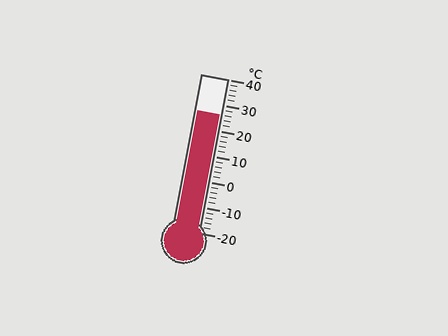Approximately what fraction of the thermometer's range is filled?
The thermometer is filled to approximately 75% of its range.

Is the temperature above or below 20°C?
The temperature is above 20°C.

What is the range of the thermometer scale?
The thermometer scale ranges from -20°C to 40°C.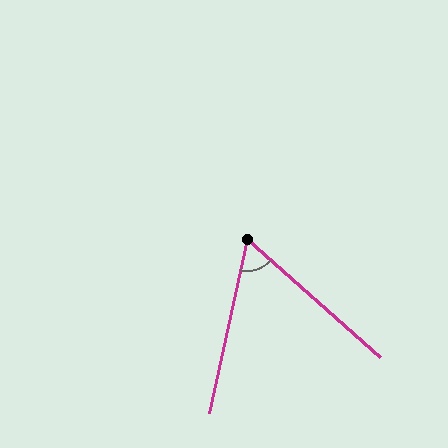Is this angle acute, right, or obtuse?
It is acute.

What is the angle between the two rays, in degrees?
Approximately 61 degrees.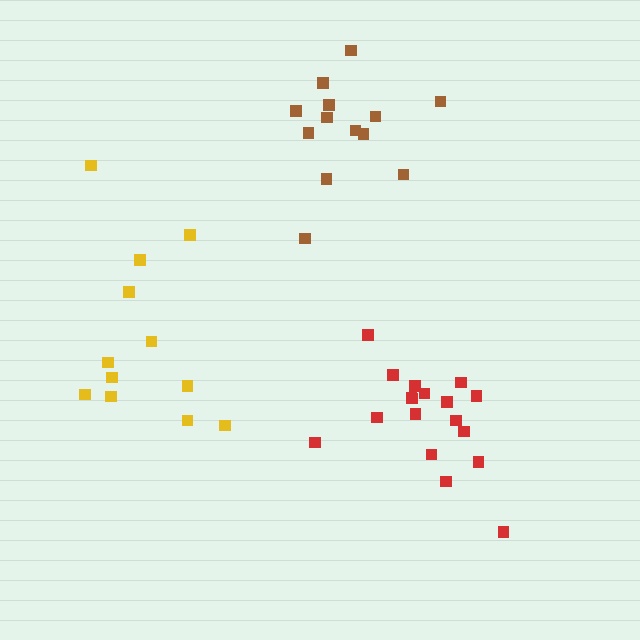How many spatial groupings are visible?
There are 3 spatial groupings.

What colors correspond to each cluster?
The clusters are colored: brown, red, yellow.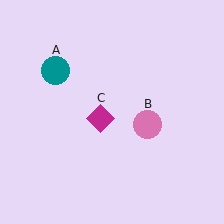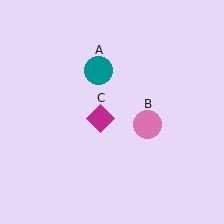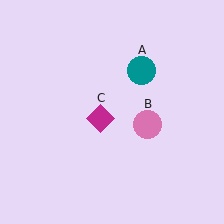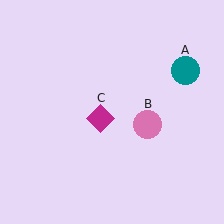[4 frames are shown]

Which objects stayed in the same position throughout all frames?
Pink circle (object B) and magenta diamond (object C) remained stationary.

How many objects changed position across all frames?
1 object changed position: teal circle (object A).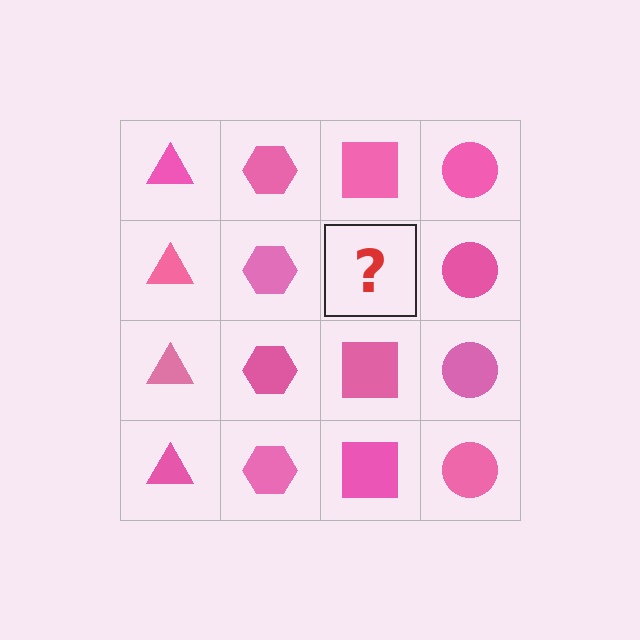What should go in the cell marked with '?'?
The missing cell should contain a pink square.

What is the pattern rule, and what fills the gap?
The rule is that each column has a consistent shape. The gap should be filled with a pink square.